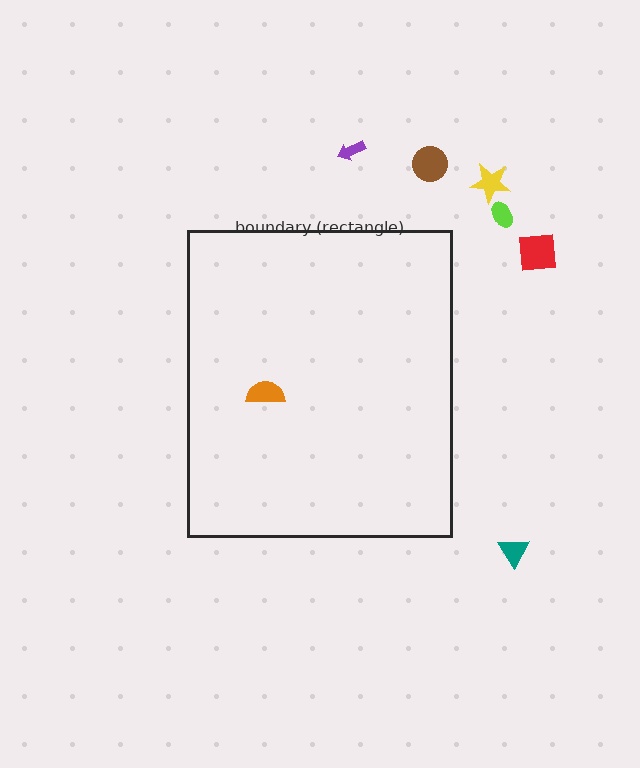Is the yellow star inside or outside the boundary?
Outside.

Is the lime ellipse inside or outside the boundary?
Outside.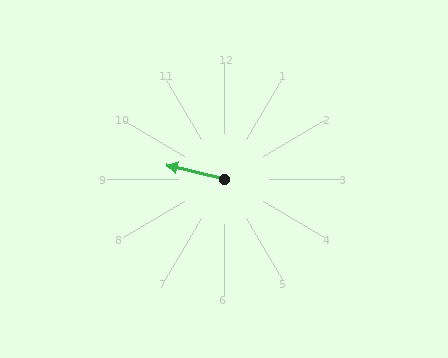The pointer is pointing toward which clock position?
Roughly 9 o'clock.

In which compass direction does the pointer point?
West.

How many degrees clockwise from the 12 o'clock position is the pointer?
Approximately 283 degrees.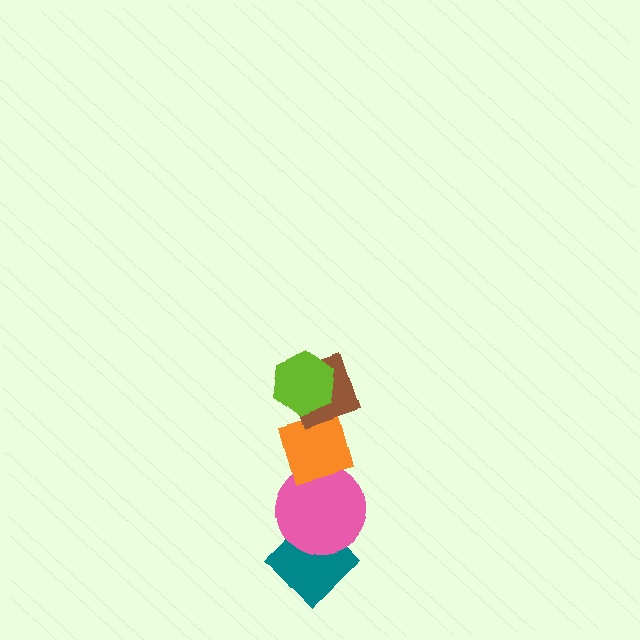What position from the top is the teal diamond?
The teal diamond is 5th from the top.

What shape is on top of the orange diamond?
The brown diamond is on top of the orange diamond.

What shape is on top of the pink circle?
The orange diamond is on top of the pink circle.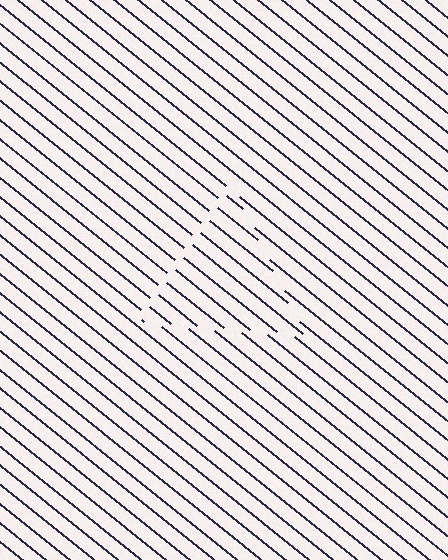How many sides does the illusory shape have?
3 sides — the line-ends trace a triangle.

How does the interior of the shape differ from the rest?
The interior of the shape contains the same grating, shifted by half a period — the contour is defined by the phase discontinuity where line-ends from the inner and outer gratings abut.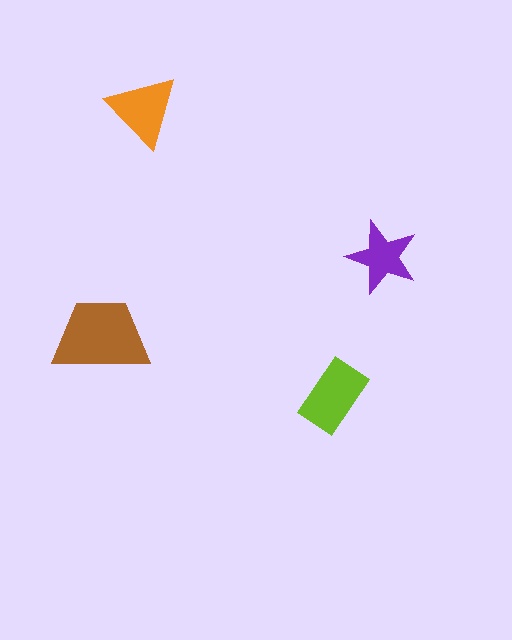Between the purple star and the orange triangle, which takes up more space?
The orange triangle.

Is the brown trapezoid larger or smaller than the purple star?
Larger.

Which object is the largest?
The brown trapezoid.